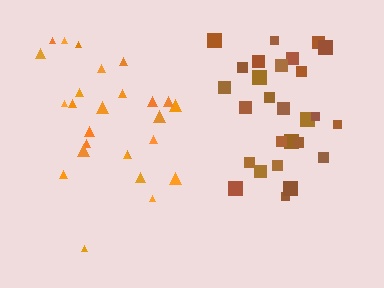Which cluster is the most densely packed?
Orange.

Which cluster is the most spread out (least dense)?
Brown.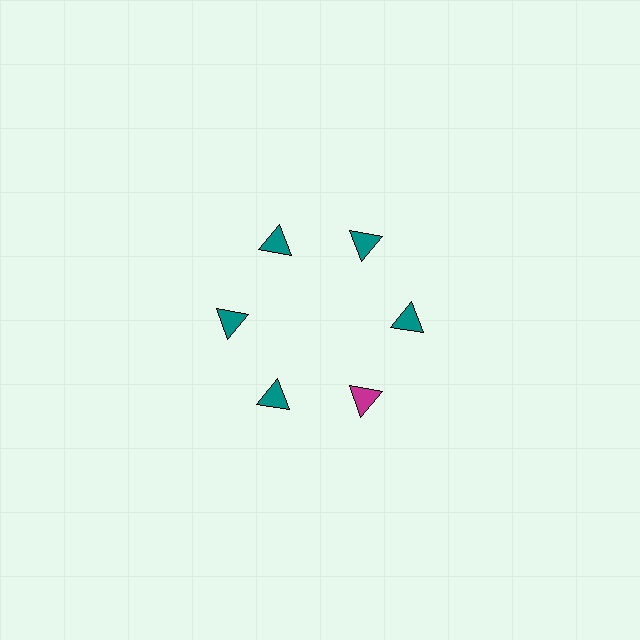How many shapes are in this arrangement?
There are 6 shapes arranged in a ring pattern.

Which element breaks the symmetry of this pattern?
The magenta triangle at roughly the 5 o'clock position breaks the symmetry. All other shapes are teal triangles.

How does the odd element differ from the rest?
It has a different color: magenta instead of teal.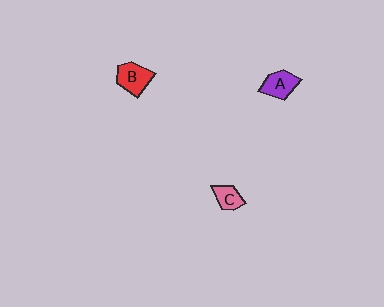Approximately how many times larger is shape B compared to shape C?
Approximately 1.5 times.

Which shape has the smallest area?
Shape C (pink).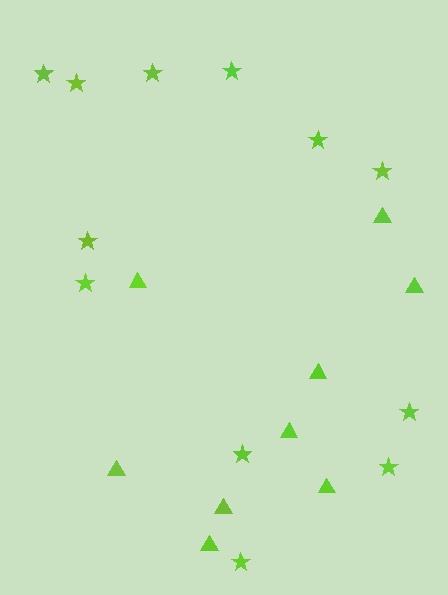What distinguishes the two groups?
There are 2 groups: one group of stars (12) and one group of triangles (9).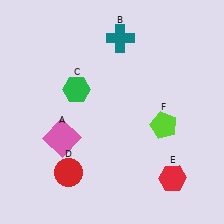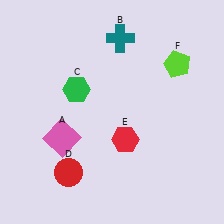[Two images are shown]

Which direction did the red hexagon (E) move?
The red hexagon (E) moved left.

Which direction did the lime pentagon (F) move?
The lime pentagon (F) moved up.